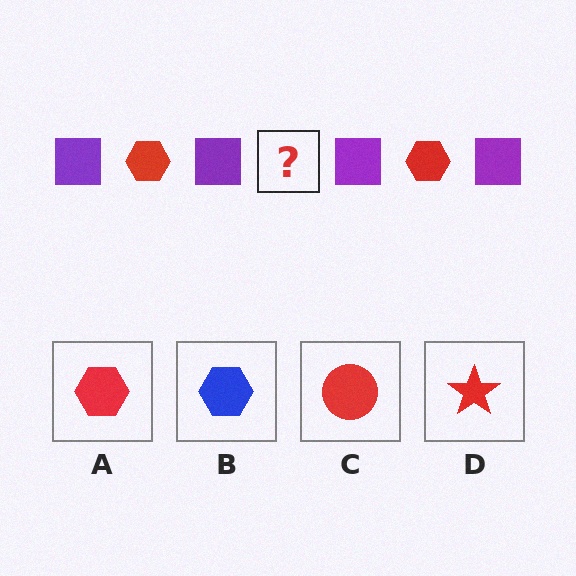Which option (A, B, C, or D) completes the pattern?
A.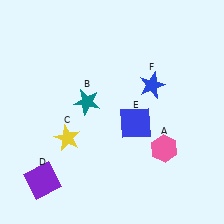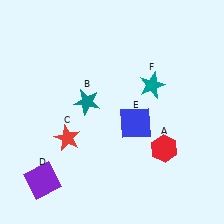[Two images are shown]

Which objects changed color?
A changed from pink to red. C changed from yellow to red. F changed from blue to teal.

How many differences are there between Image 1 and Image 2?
There are 3 differences between the two images.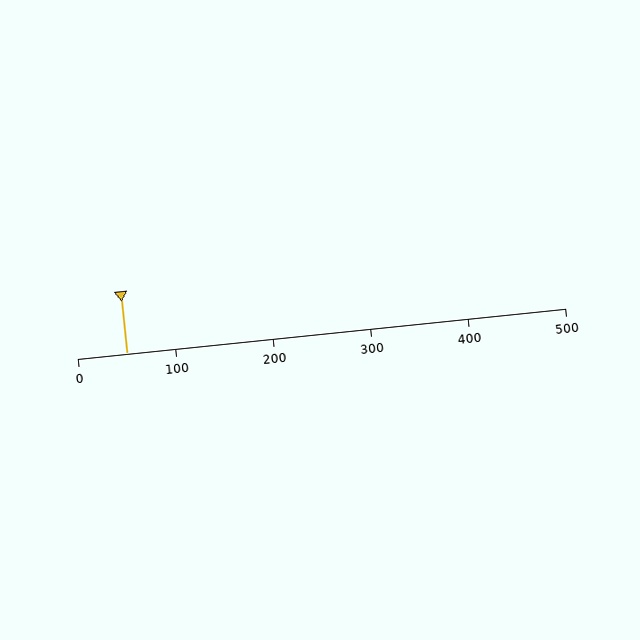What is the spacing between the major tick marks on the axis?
The major ticks are spaced 100 apart.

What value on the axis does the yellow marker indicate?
The marker indicates approximately 50.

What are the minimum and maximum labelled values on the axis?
The axis runs from 0 to 500.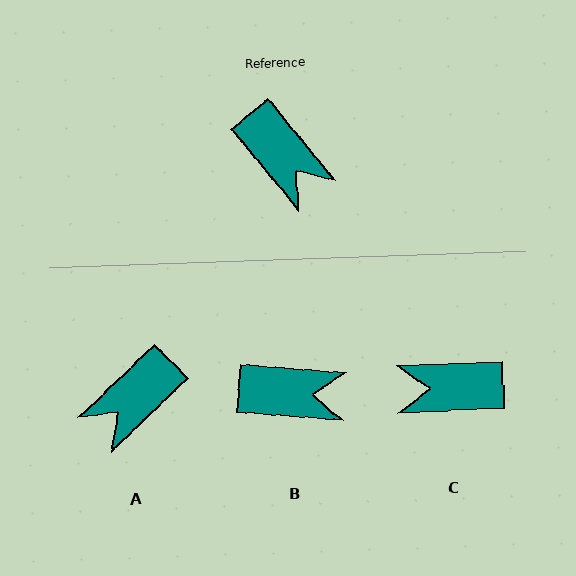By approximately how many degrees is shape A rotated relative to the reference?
Approximately 86 degrees clockwise.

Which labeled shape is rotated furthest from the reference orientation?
C, about 127 degrees away.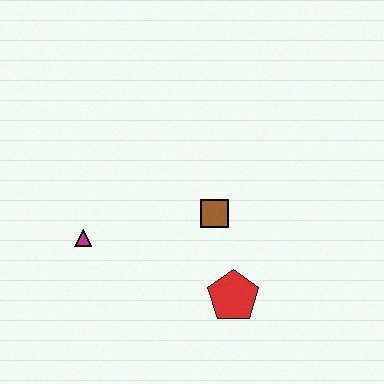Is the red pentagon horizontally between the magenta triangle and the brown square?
No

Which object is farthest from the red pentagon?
The magenta triangle is farthest from the red pentagon.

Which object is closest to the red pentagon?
The brown square is closest to the red pentagon.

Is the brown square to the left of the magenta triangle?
No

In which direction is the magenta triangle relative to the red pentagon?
The magenta triangle is to the left of the red pentagon.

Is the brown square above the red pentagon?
Yes